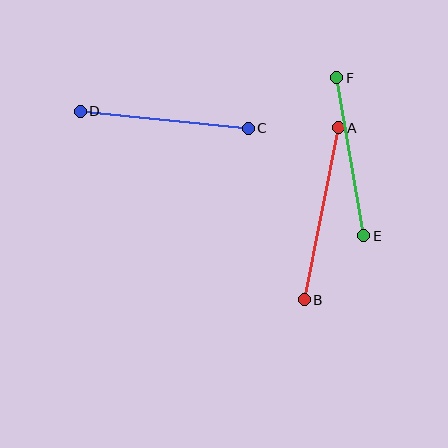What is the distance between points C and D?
The distance is approximately 169 pixels.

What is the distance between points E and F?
The distance is approximately 160 pixels.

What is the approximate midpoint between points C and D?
The midpoint is at approximately (164, 120) pixels.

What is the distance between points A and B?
The distance is approximately 175 pixels.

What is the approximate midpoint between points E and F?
The midpoint is at approximately (350, 157) pixels.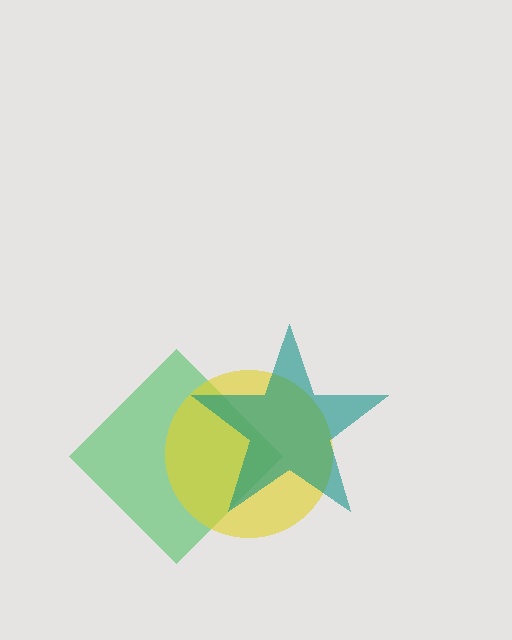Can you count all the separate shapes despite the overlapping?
Yes, there are 3 separate shapes.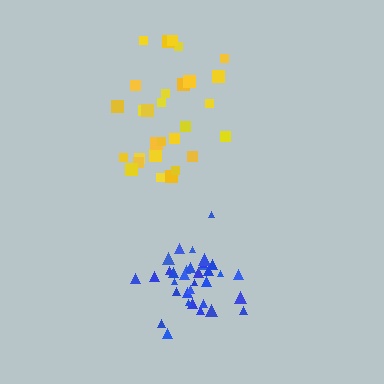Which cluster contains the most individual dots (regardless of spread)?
Blue (34).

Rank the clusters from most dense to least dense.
blue, yellow.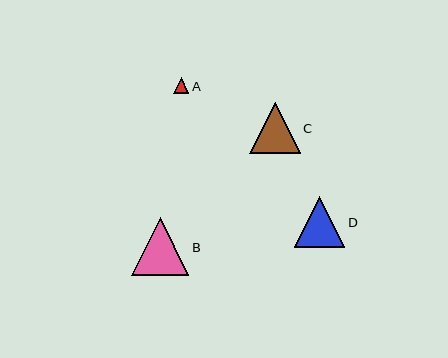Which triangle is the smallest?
Triangle A is the smallest with a size of approximately 15 pixels.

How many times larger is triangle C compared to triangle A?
Triangle C is approximately 3.3 times the size of triangle A.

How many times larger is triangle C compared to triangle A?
Triangle C is approximately 3.3 times the size of triangle A.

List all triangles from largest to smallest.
From largest to smallest: B, C, D, A.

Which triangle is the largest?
Triangle B is the largest with a size of approximately 58 pixels.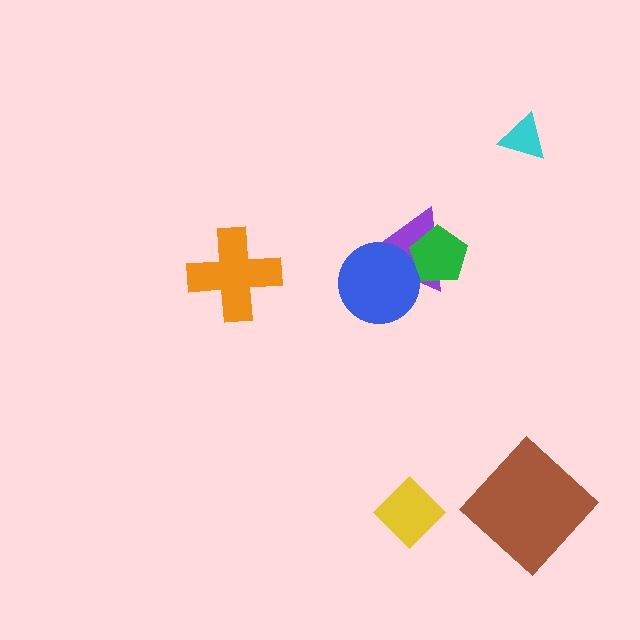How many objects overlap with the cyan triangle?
0 objects overlap with the cyan triangle.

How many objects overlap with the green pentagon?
1 object overlaps with the green pentagon.